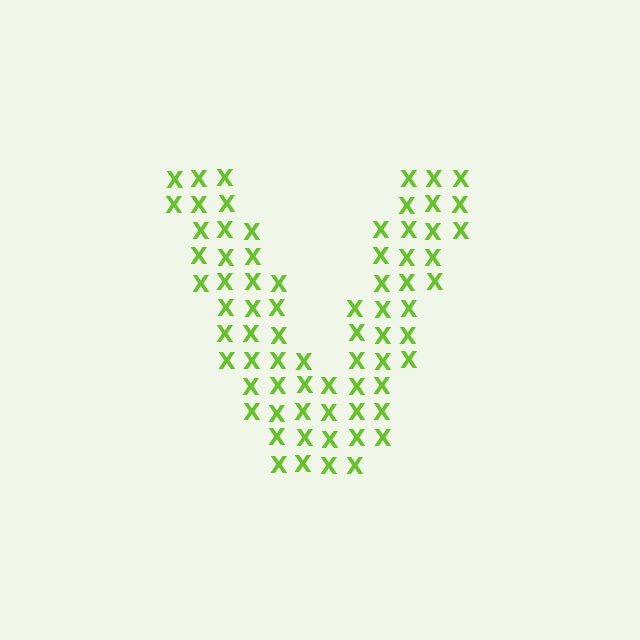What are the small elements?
The small elements are letter X's.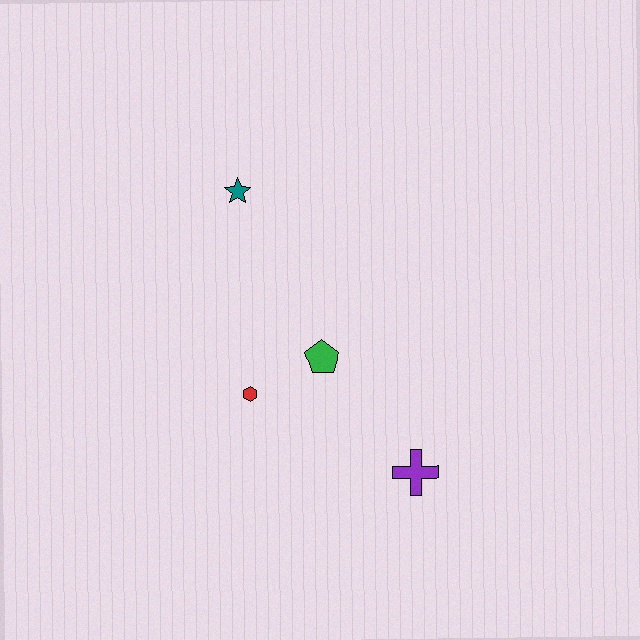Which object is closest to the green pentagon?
The red hexagon is closest to the green pentagon.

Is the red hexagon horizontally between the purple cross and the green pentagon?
No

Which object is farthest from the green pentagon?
The teal star is farthest from the green pentagon.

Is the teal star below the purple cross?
No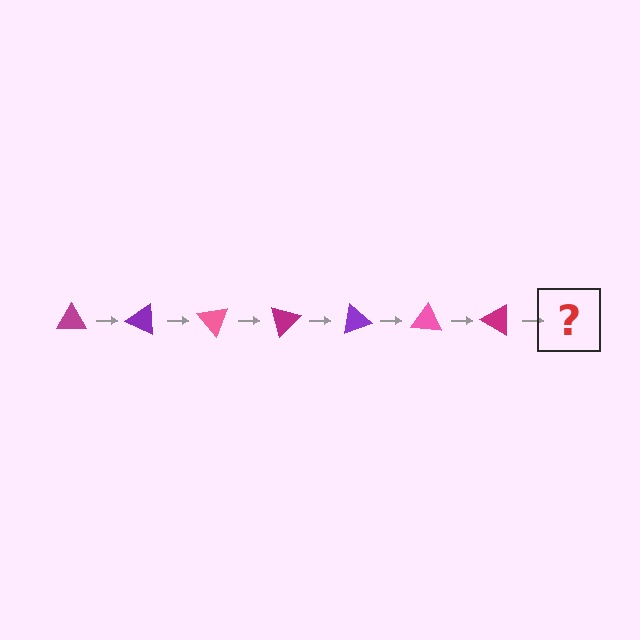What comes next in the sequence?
The next element should be a purple triangle, rotated 175 degrees from the start.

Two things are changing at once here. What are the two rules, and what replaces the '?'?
The two rules are that it rotates 25 degrees each step and the color cycles through magenta, purple, and pink. The '?' should be a purple triangle, rotated 175 degrees from the start.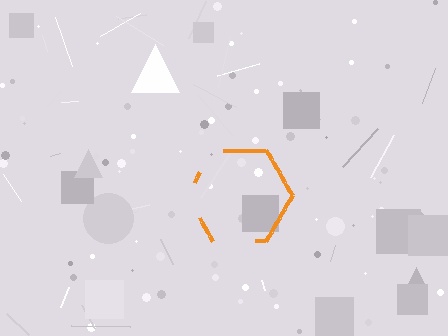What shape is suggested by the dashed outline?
The dashed outline suggests a hexagon.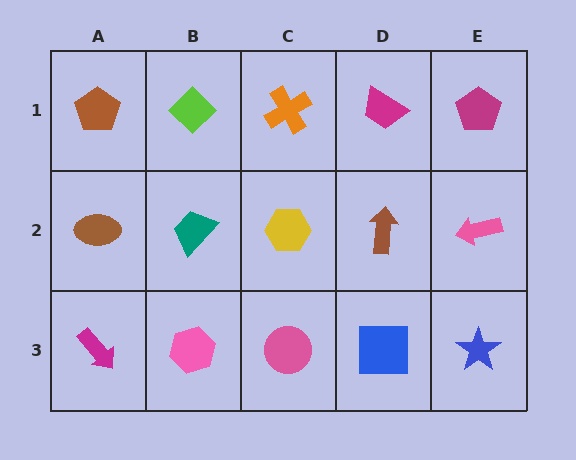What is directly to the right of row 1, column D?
A magenta pentagon.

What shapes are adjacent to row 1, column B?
A teal trapezoid (row 2, column B), a brown pentagon (row 1, column A), an orange cross (row 1, column C).